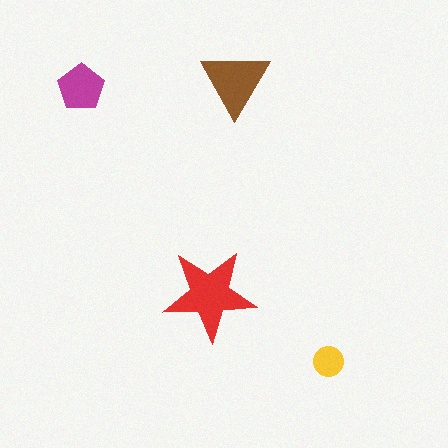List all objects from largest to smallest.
The red star, the brown triangle, the magenta pentagon, the yellow circle.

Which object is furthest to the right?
The yellow circle is rightmost.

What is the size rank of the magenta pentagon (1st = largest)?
3rd.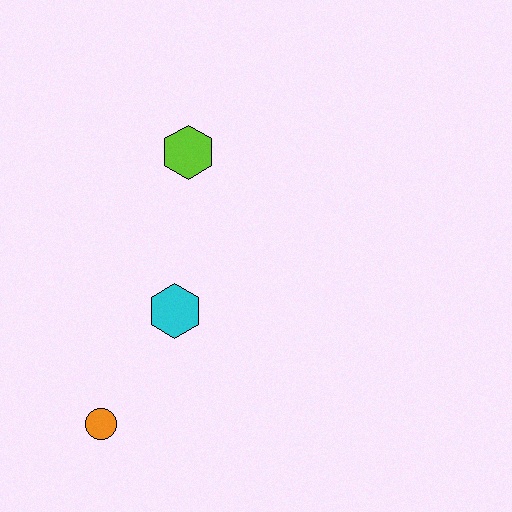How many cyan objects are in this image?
There is 1 cyan object.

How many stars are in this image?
There are no stars.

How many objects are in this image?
There are 3 objects.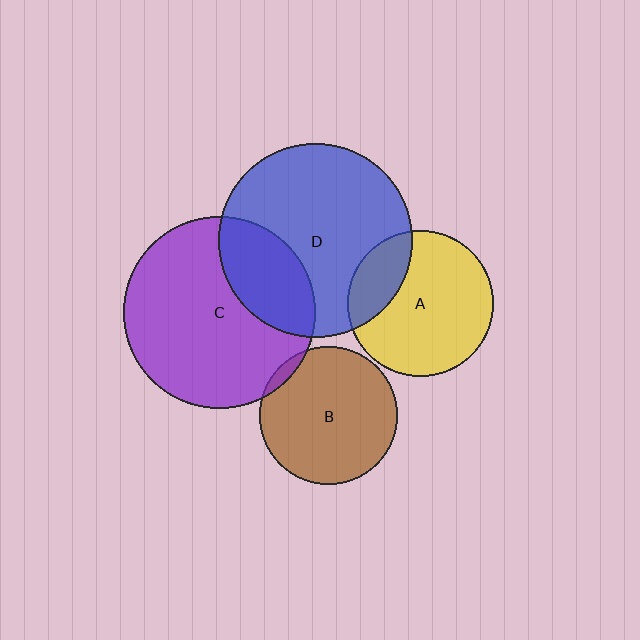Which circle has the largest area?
Circle D (blue).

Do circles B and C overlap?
Yes.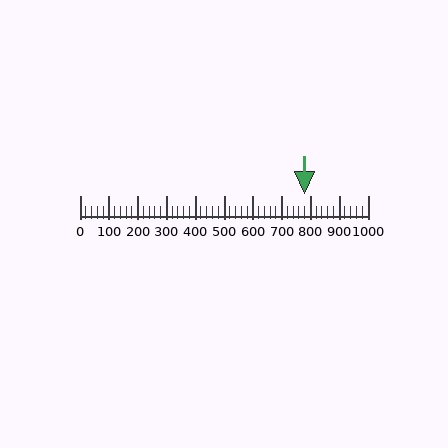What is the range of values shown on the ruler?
The ruler shows values from 0 to 1000.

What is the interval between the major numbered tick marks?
The major tick marks are spaced 100 units apart.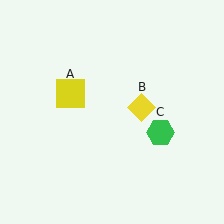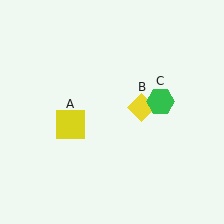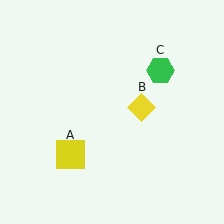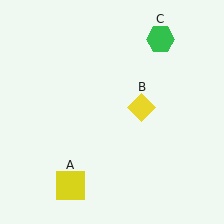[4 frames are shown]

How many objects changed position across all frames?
2 objects changed position: yellow square (object A), green hexagon (object C).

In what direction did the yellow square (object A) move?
The yellow square (object A) moved down.